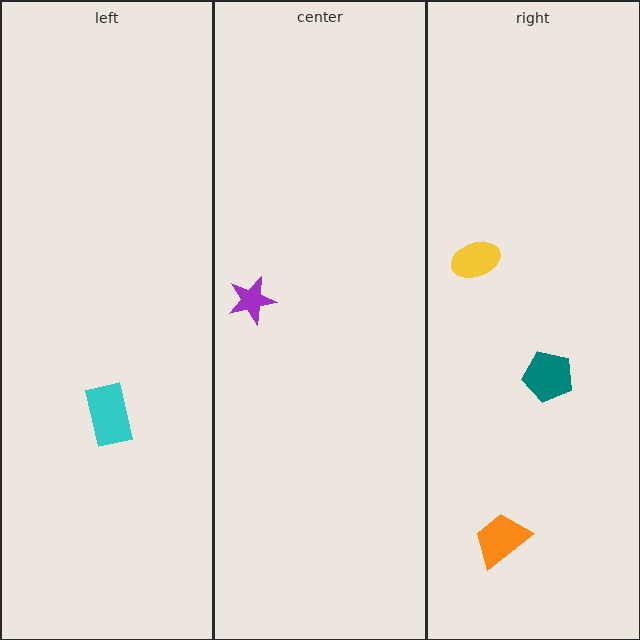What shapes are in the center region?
The purple star.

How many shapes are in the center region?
1.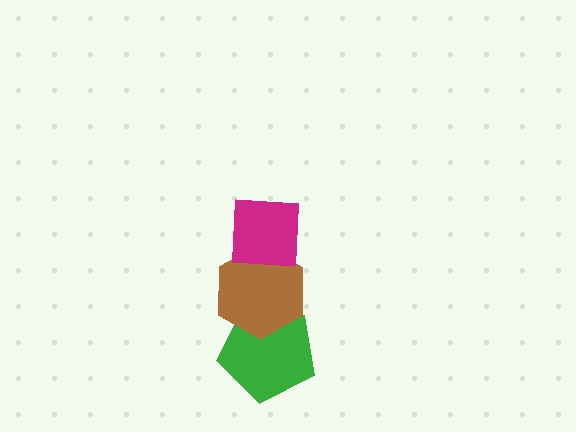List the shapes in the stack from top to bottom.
From top to bottom: the magenta square, the brown hexagon, the green pentagon.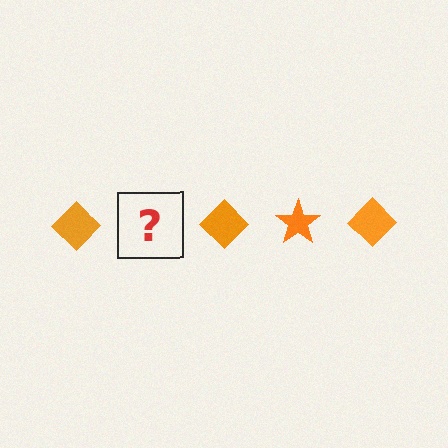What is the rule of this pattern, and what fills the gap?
The rule is that the pattern cycles through diamond, star shapes in orange. The gap should be filled with an orange star.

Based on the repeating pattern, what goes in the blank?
The blank should be an orange star.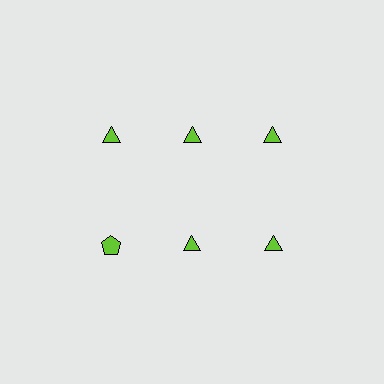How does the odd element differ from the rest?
It has a different shape: pentagon instead of triangle.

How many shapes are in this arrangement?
There are 6 shapes arranged in a grid pattern.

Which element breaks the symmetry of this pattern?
The lime pentagon in the second row, leftmost column breaks the symmetry. All other shapes are lime triangles.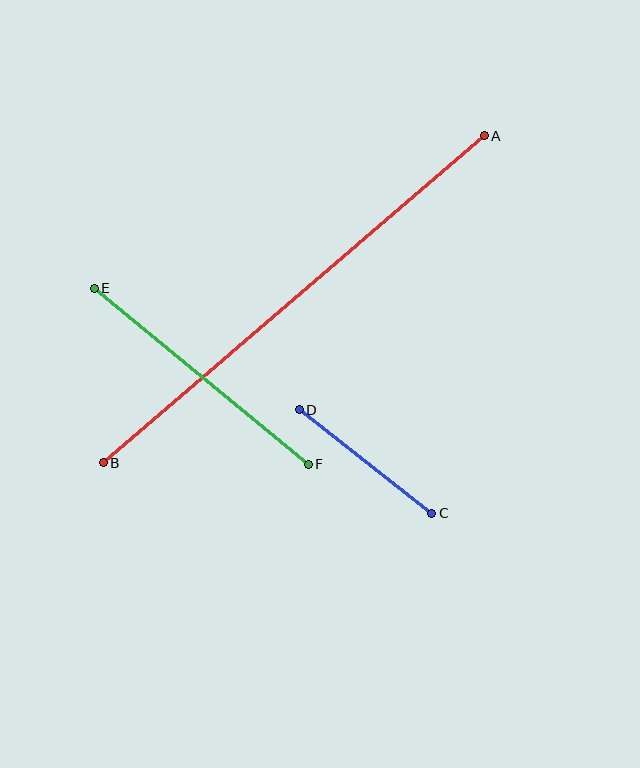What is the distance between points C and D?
The distance is approximately 168 pixels.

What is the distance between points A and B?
The distance is approximately 502 pixels.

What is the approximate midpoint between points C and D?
The midpoint is at approximately (365, 462) pixels.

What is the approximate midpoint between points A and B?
The midpoint is at approximately (294, 299) pixels.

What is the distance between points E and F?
The distance is approximately 277 pixels.